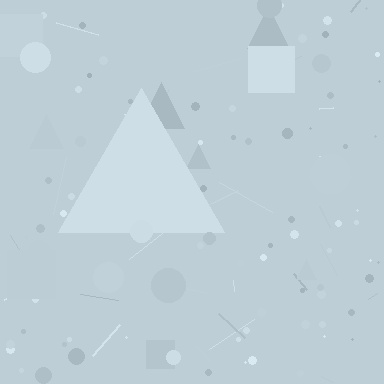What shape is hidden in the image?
A triangle is hidden in the image.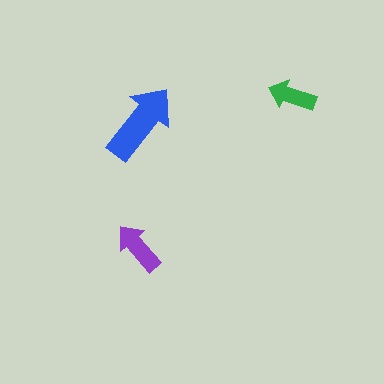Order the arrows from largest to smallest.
the blue one, the purple one, the green one.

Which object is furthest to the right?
The green arrow is rightmost.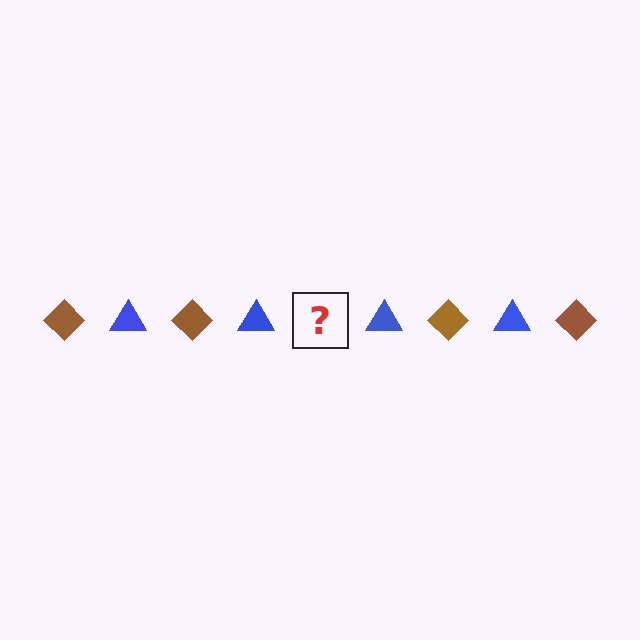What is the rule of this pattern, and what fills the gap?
The rule is that the pattern alternates between brown diamond and blue triangle. The gap should be filled with a brown diamond.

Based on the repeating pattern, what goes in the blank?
The blank should be a brown diamond.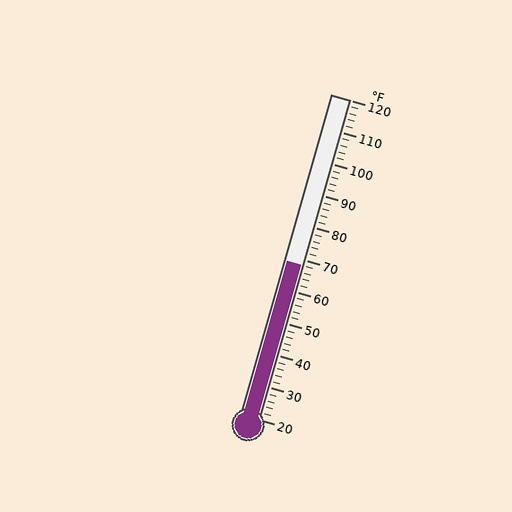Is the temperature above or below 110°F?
The temperature is below 110°F.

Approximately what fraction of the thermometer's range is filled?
The thermometer is filled to approximately 50% of its range.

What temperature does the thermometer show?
The thermometer shows approximately 68°F.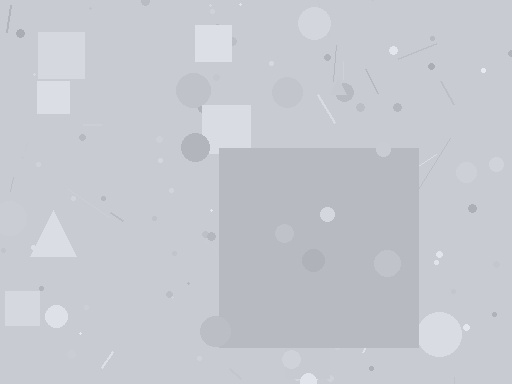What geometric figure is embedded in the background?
A square is embedded in the background.